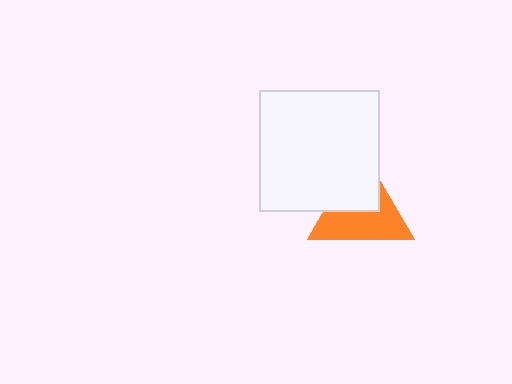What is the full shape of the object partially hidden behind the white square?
The partially hidden object is an orange triangle.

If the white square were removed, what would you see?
You would see the complete orange triangle.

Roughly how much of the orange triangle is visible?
About half of it is visible (roughly 57%).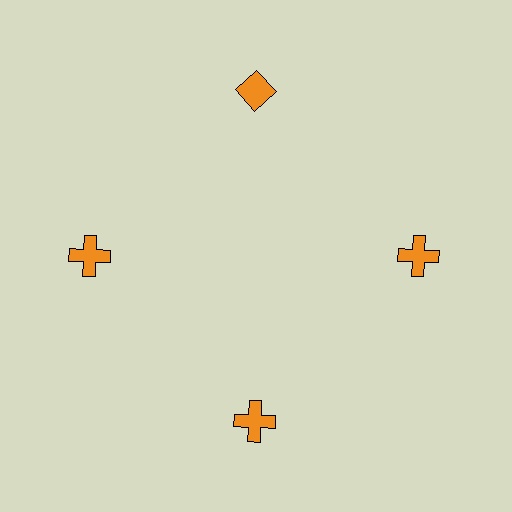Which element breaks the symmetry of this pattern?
The orange diamond at roughly the 12 o'clock position breaks the symmetry. All other shapes are orange crosses.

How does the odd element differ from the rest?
It has a different shape: diamond instead of cross.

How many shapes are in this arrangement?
There are 4 shapes arranged in a ring pattern.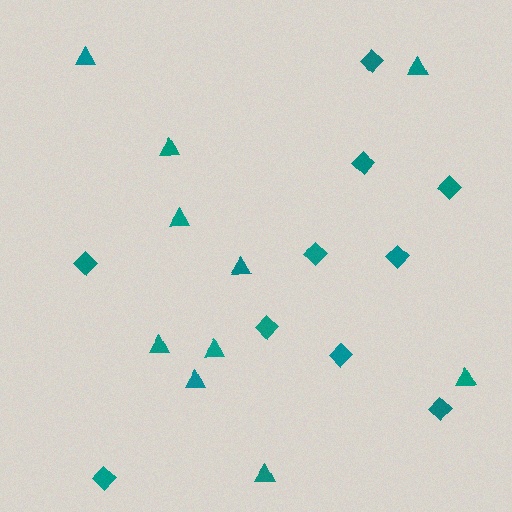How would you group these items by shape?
There are 2 groups: one group of triangles (10) and one group of diamonds (10).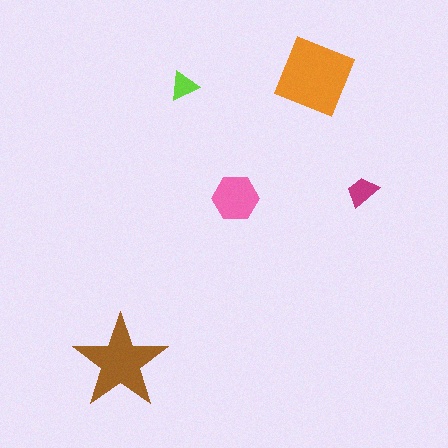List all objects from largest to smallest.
The orange square, the brown star, the pink hexagon, the magenta trapezoid, the lime triangle.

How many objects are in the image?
There are 5 objects in the image.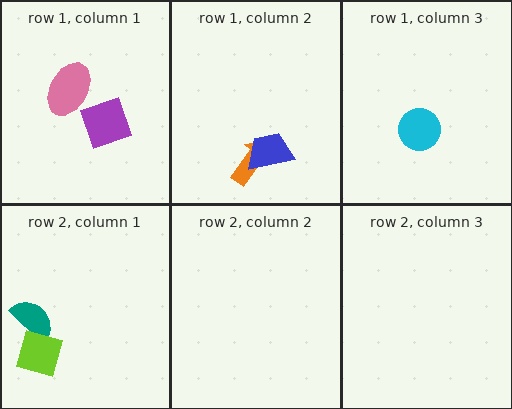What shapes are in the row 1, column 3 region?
The cyan circle.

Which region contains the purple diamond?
The row 1, column 1 region.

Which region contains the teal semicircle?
The row 2, column 1 region.